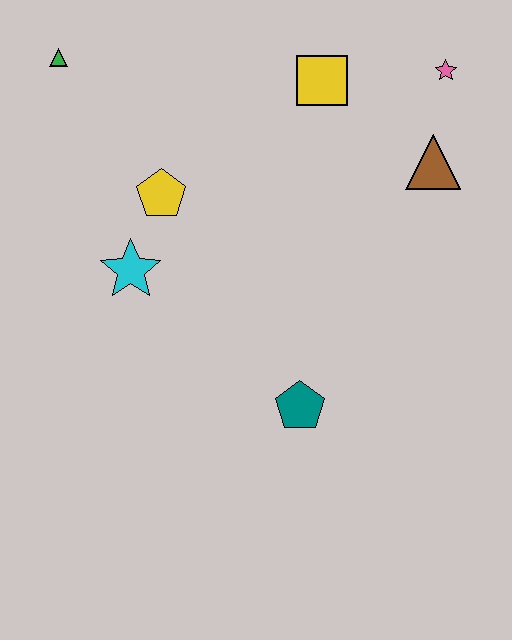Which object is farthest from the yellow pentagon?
The pink star is farthest from the yellow pentagon.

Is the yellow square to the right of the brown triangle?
No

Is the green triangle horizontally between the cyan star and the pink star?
No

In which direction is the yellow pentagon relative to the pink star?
The yellow pentagon is to the left of the pink star.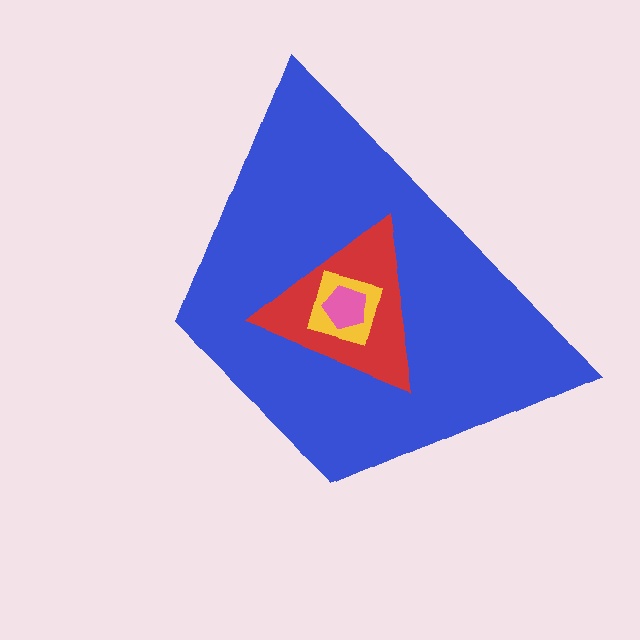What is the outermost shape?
The blue trapezoid.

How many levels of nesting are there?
4.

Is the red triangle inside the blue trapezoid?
Yes.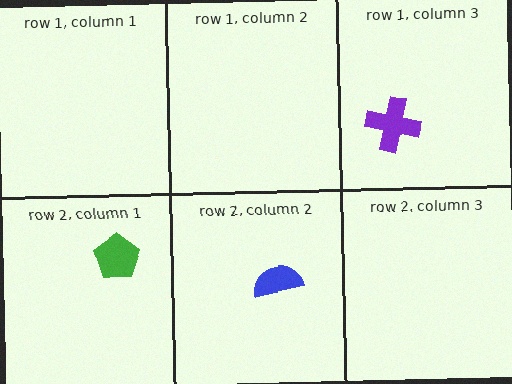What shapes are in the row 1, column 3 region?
The purple cross.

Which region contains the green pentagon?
The row 2, column 1 region.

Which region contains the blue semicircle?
The row 2, column 2 region.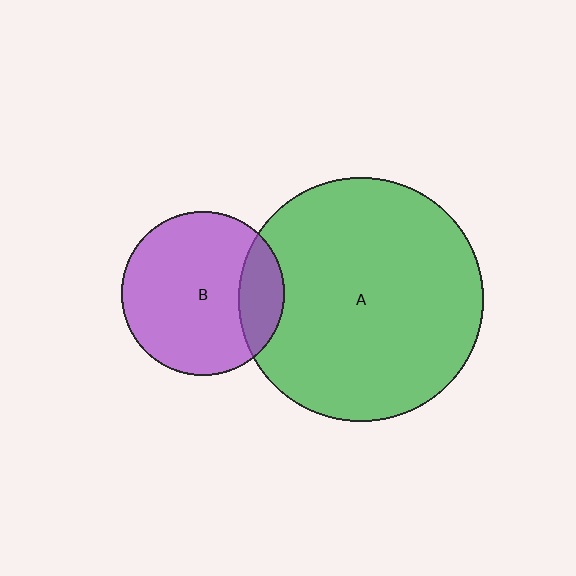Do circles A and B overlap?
Yes.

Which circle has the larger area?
Circle A (green).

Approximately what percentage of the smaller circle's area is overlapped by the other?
Approximately 20%.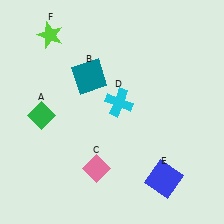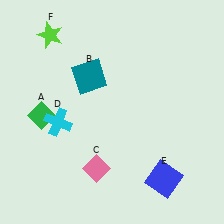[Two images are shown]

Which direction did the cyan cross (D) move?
The cyan cross (D) moved left.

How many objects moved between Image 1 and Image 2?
1 object moved between the two images.